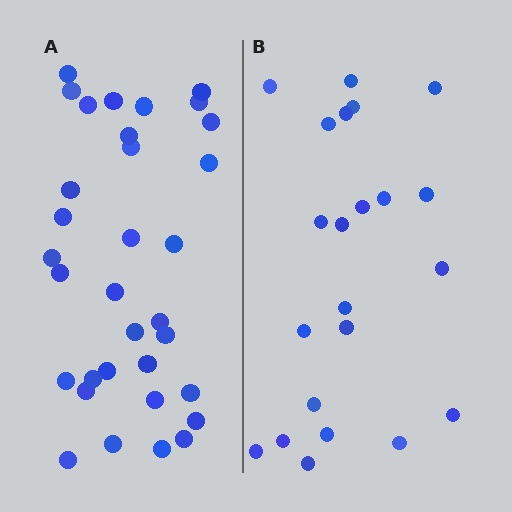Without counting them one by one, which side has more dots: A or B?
Region A (the left region) has more dots.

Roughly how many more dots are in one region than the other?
Region A has roughly 12 or so more dots than region B.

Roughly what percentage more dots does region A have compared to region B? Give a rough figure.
About 50% more.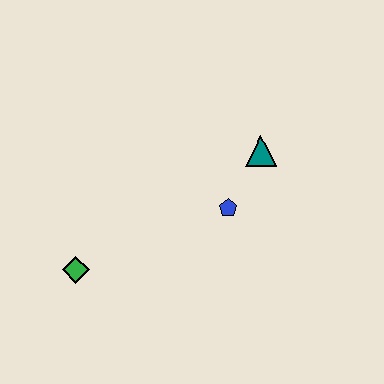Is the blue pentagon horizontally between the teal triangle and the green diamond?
Yes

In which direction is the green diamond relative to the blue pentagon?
The green diamond is to the left of the blue pentagon.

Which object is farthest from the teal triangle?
The green diamond is farthest from the teal triangle.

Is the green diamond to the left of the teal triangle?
Yes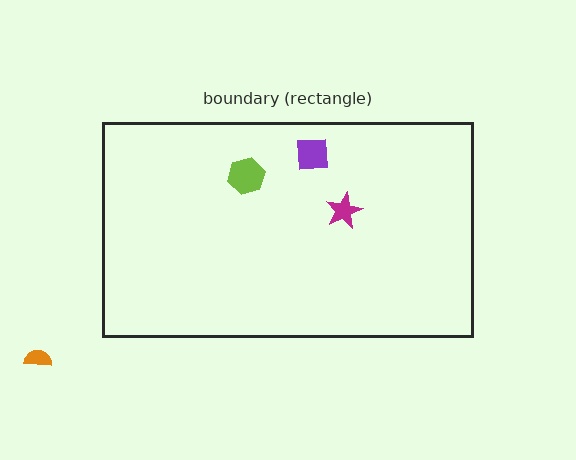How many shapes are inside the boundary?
3 inside, 1 outside.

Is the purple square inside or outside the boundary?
Inside.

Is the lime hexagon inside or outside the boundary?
Inside.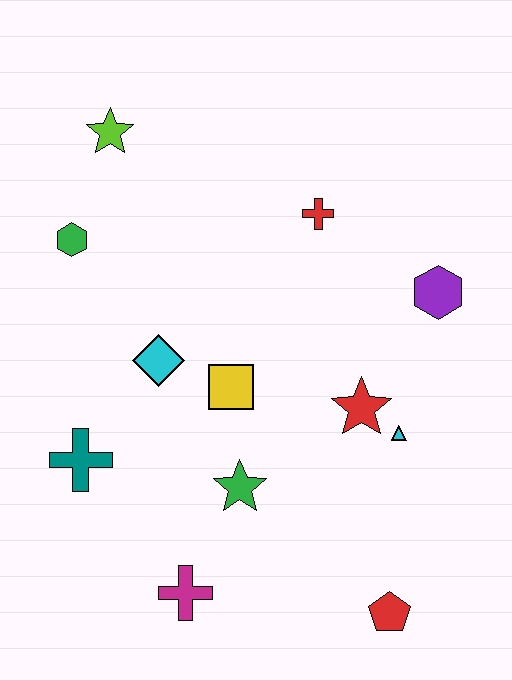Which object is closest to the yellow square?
The cyan diamond is closest to the yellow square.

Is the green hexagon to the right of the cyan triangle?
No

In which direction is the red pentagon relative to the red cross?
The red pentagon is below the red cross.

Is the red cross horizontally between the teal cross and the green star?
No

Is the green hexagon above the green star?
Yes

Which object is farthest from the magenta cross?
The lime star is farthest from the magenta cross.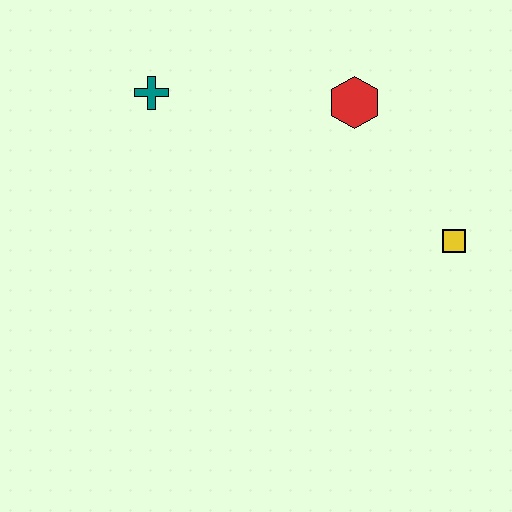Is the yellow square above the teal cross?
No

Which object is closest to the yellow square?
The red hexagon is closest to the yellow square.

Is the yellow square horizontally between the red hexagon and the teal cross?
No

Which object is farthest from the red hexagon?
The teal cross is farthest from the red hexagon.